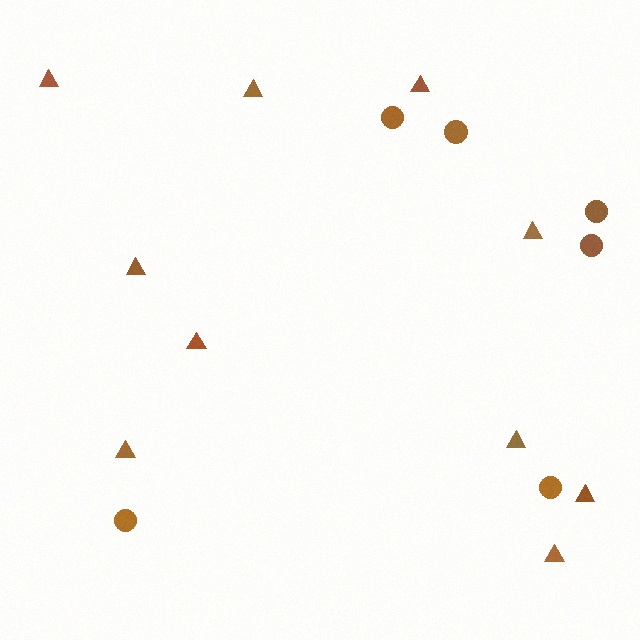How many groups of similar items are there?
There are 2 groups: one group of triangles (10) and one group of circles (6).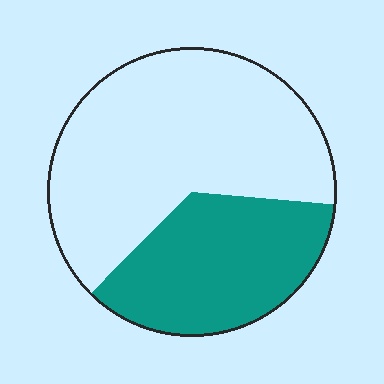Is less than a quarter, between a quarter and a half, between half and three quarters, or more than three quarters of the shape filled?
Between a quarter and a half.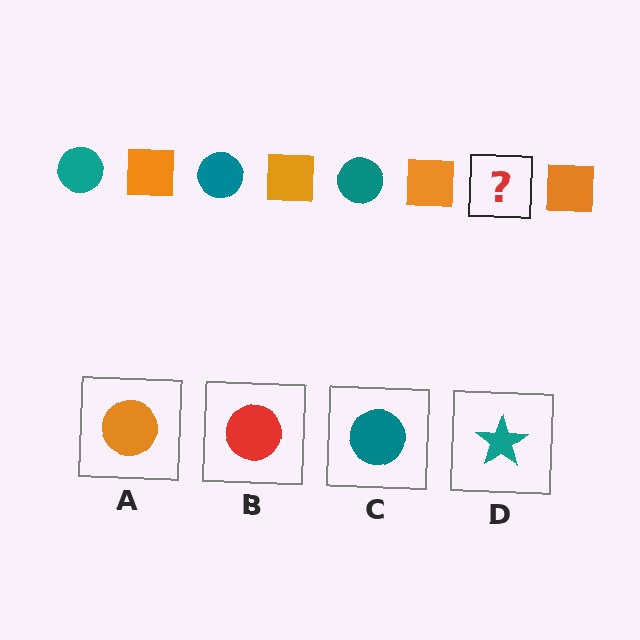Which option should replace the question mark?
Option C.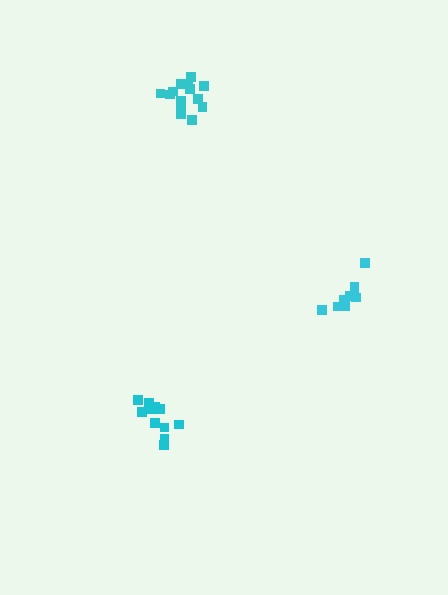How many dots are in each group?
Group 1: 9 dots, Group 2: 11 dots, Group 3: 14 dots (34 total).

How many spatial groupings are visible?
There are 3 spatial groupings.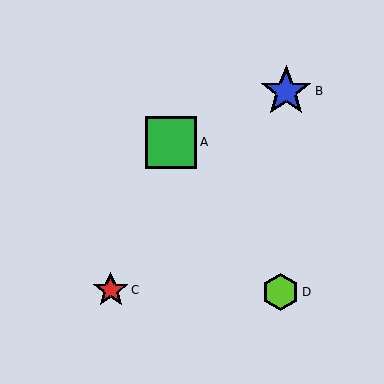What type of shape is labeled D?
Shape D is a lime hexagon.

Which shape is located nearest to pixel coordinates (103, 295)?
The red star (labeled C) at (111, 290) is nearest to that location.